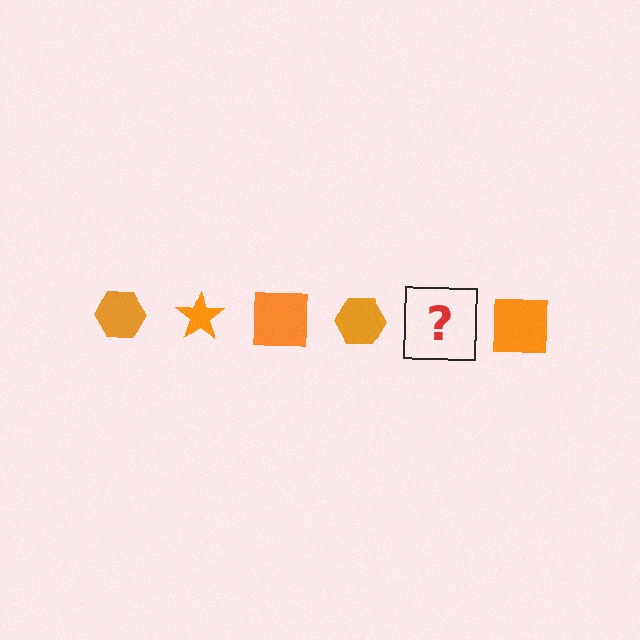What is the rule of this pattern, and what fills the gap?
The rule is that the pattern cycles through hexagon, star, square shapes in orange. The gap should be filled with an orange star.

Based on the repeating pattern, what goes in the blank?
The blank should be an orange star.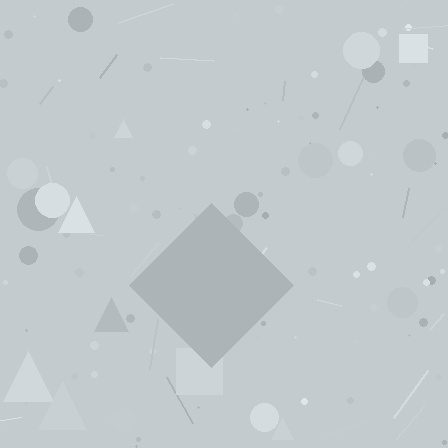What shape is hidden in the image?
A diamond is hidden in the image.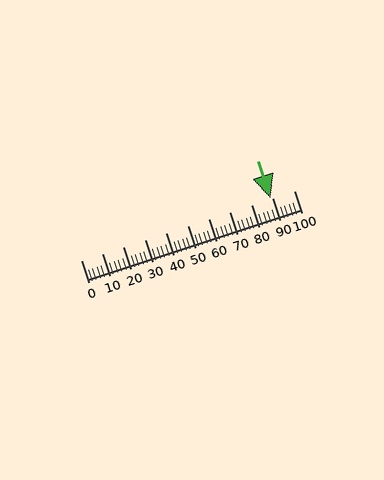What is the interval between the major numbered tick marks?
The major tick marks are spaced 10 units apart.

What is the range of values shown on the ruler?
The ruler shows values from 0 to 100.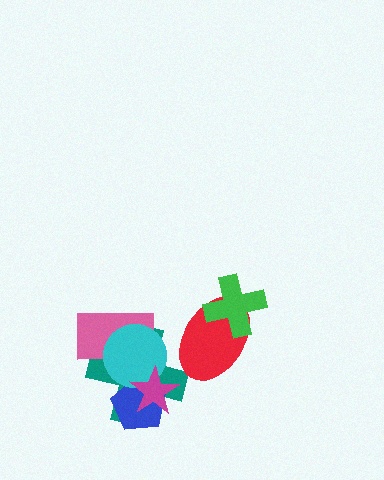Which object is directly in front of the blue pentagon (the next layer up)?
The cyan circle is directly in front of the blue pentagon.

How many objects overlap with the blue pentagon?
3 objects overlap with the blue pentagon.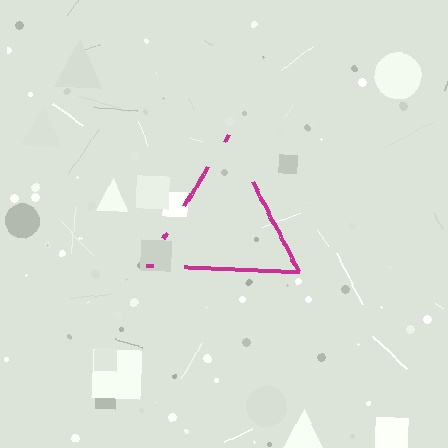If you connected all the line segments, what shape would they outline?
They would outline a triangle.